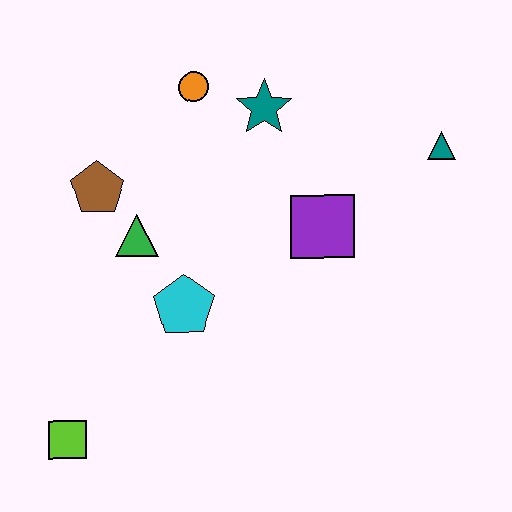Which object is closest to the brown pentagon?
The green triangle is closest to the brown pentagon.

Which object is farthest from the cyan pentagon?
The teal triangle is farthest from the cyan pentagon.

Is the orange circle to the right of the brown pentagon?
Yes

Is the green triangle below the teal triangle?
Yes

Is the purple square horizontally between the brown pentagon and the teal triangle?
Yes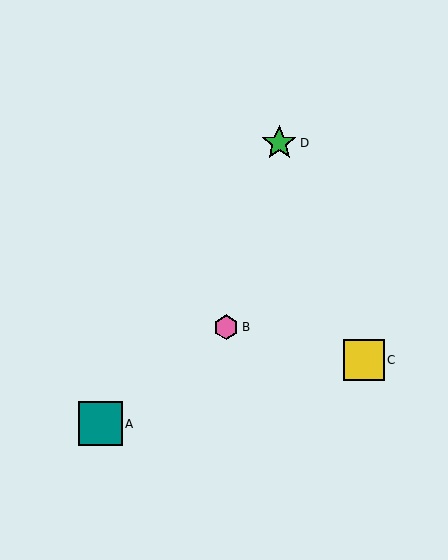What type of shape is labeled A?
Shape A is a teal square.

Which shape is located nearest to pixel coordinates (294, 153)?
The green star (labeled D) at (279, 143) is nearest to that location.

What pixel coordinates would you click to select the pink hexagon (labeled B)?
Click at (226, 327) to select the pink hexagon B.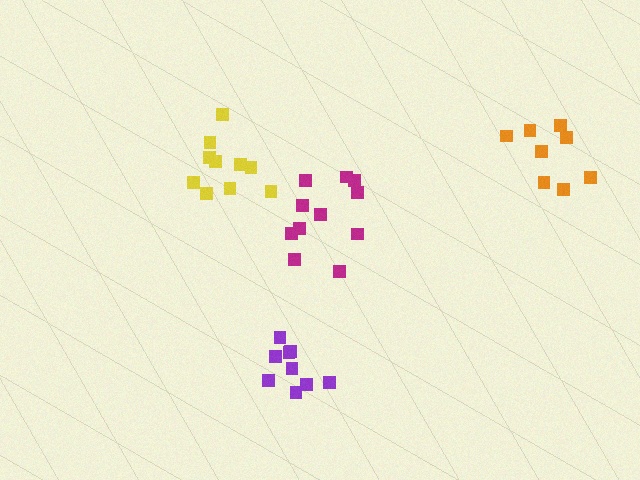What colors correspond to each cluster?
The clusters are colored: purple, orange, yellow, magenta.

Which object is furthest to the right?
The orange cluster is rightmost.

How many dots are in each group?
Group 1: 9 dots, Group 2: 8 dots, Group 3: 10 dots, Group 4: 11 dots (38 total).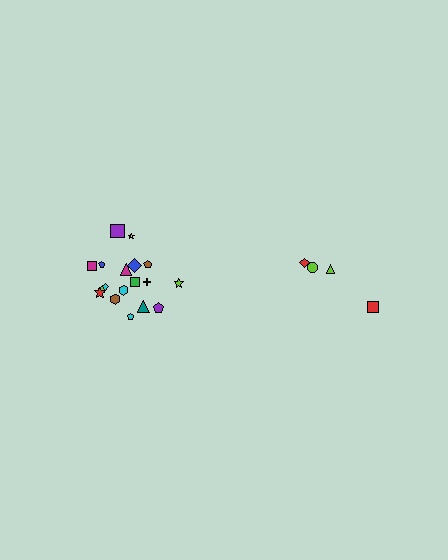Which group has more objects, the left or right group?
The left group.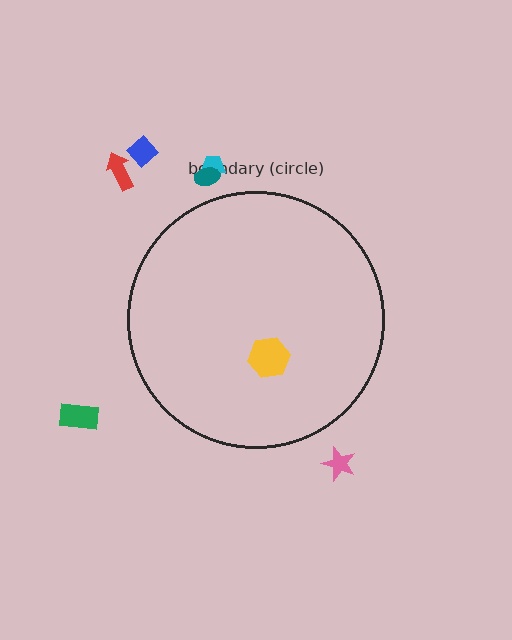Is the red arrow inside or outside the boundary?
Outside.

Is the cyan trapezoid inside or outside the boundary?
Outside.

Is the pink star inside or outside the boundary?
Outside.